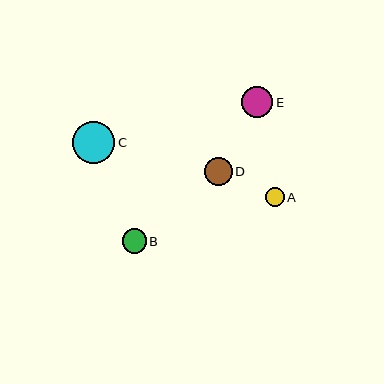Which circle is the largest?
Circle C is the largest with a size of approximately 42 pixels.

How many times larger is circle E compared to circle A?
Circle E is approximately 1.6 times the size of circle A.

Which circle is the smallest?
Circle A is the smallest with a size of approximately 19 pixels.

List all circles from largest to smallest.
From largest to smallest: C, E, D, B, A.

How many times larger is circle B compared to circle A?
Circle B is approximately 1.3 times the size of circle A.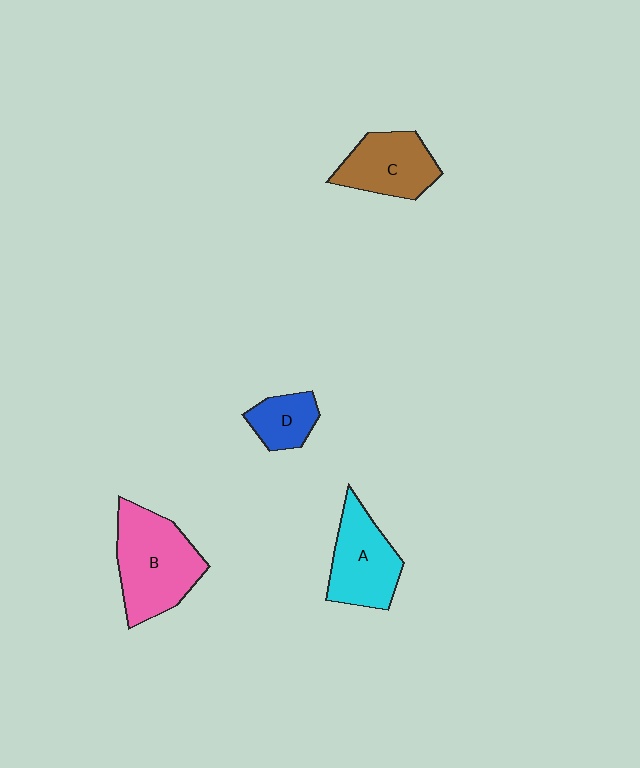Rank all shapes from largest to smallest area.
From largest to smallest: B (pink), A (cyan), C (brown), D (blue).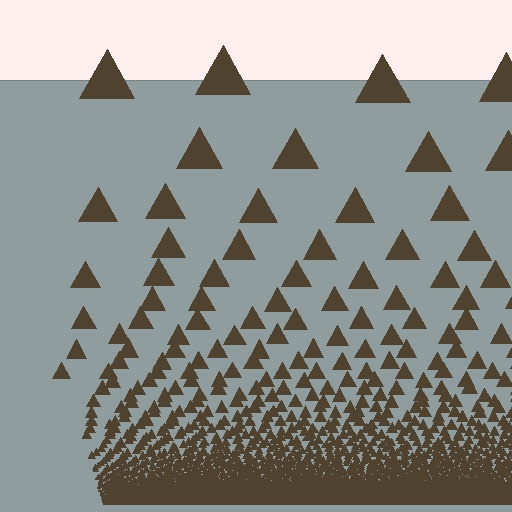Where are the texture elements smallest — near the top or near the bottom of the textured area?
Near the bottom.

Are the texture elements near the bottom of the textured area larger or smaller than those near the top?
Smaller. The gradient is inverted — elements near the bottom are smaller and denser.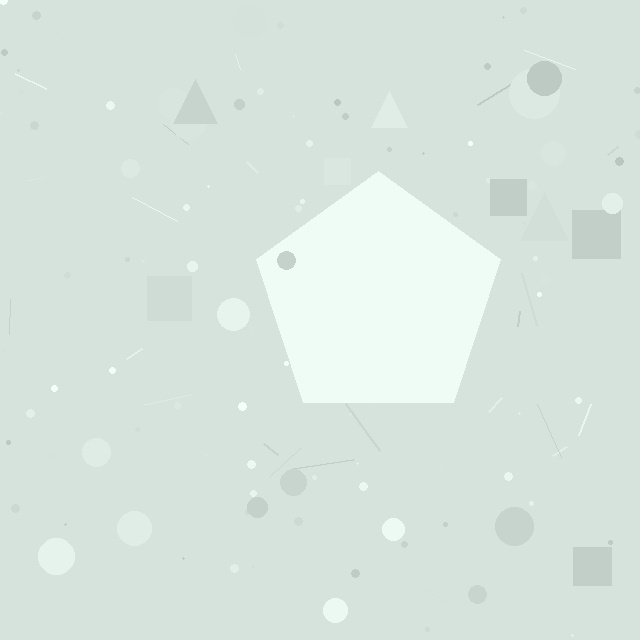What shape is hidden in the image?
A pentagon is hidden in the image.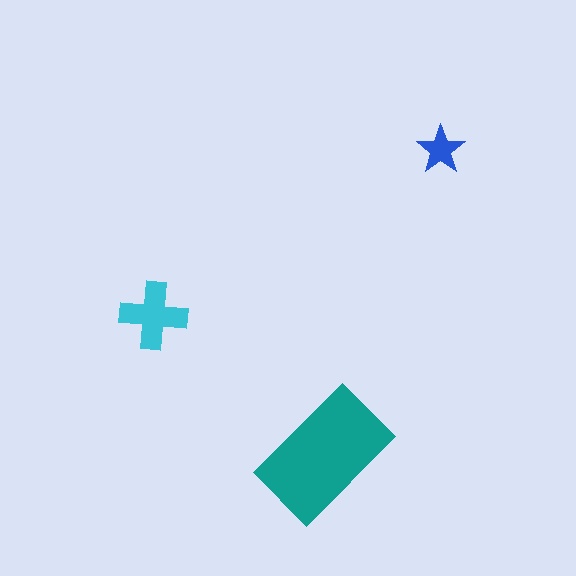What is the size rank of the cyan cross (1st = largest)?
2nd.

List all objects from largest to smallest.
The teal rectangle, the cyan cross, the blue star.